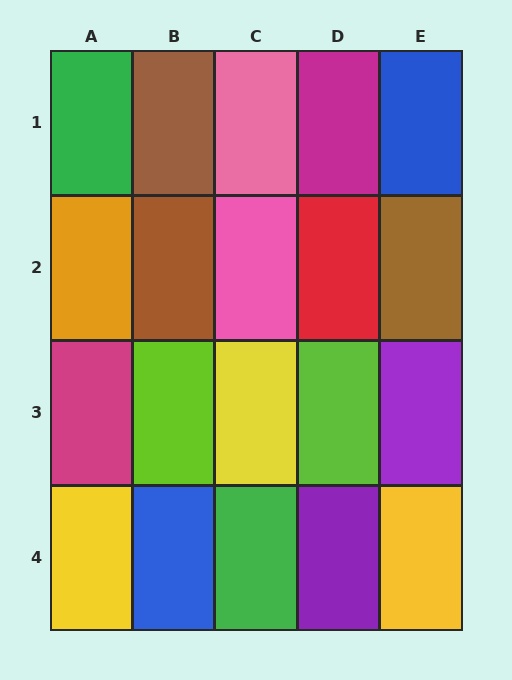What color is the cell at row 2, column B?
Brown.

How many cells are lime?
2 cells are lime.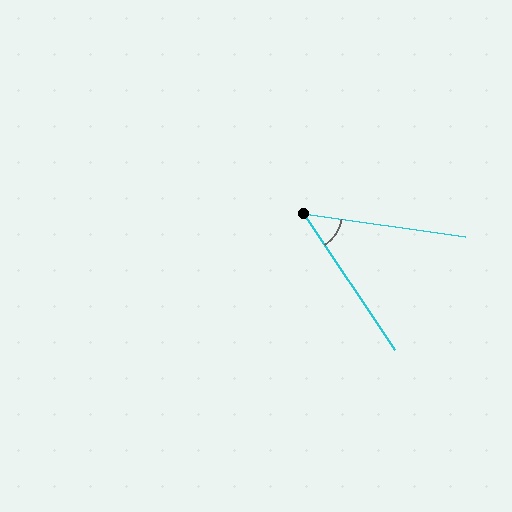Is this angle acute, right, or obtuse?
It is acute.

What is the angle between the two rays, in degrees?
Approximately 49 degrees.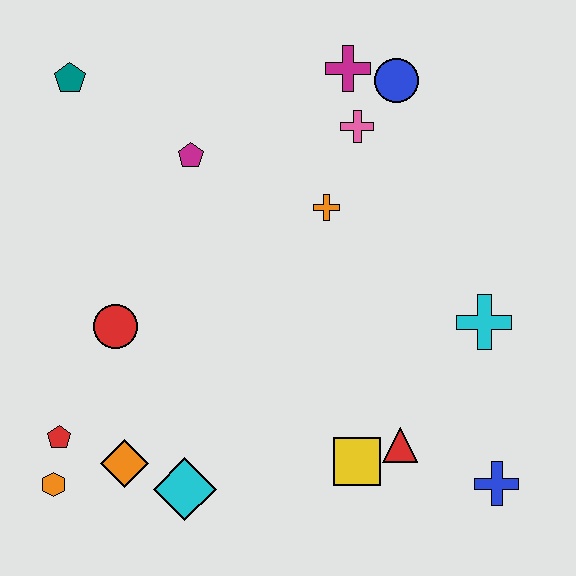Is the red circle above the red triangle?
Yes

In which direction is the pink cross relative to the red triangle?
The pink cross is above the red triangle.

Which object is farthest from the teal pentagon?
The blue cross is farthest from the teal pentagon.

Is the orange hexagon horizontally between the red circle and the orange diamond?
No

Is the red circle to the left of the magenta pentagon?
Yes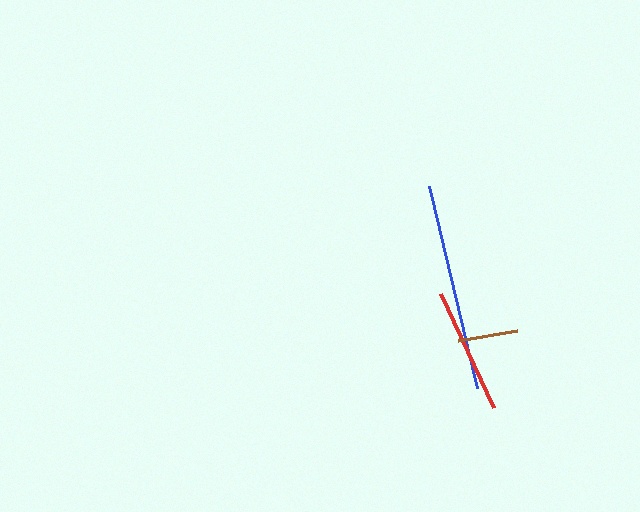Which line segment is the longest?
The blue line is the longest at approximately 207 pixels.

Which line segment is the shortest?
The brown line is the shortest at approximately 60 pixels.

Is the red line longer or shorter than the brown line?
The red line is longer than the brown line.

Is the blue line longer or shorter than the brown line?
The blue line is longer than the brown line.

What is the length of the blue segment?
The blue segment is approximately 207 pixels long.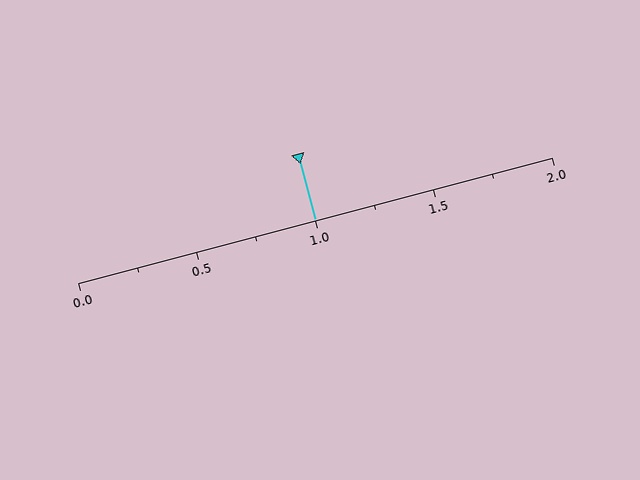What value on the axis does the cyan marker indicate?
The marker indicates approximately 1.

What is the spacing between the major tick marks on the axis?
The major ticks are spaced 0.5 apart.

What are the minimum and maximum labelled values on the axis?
The axis runs from 0.0 to 2.0.